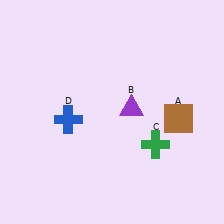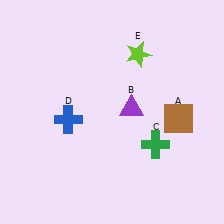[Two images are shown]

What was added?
A lime star (E) was added in Image 2.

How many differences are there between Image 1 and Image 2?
There is 1 difference between the two images.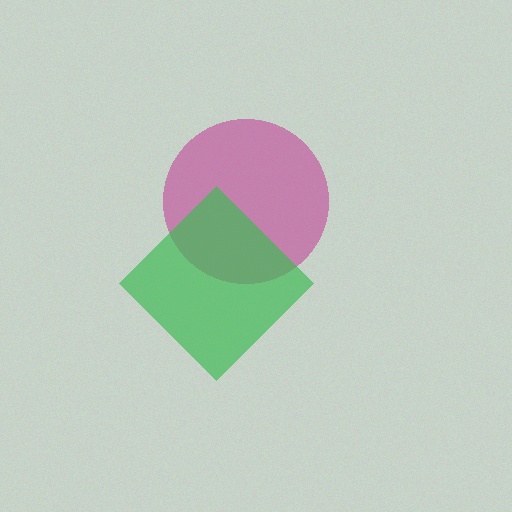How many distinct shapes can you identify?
There are 2 distinct shapes: a magenta circle, a green diamond.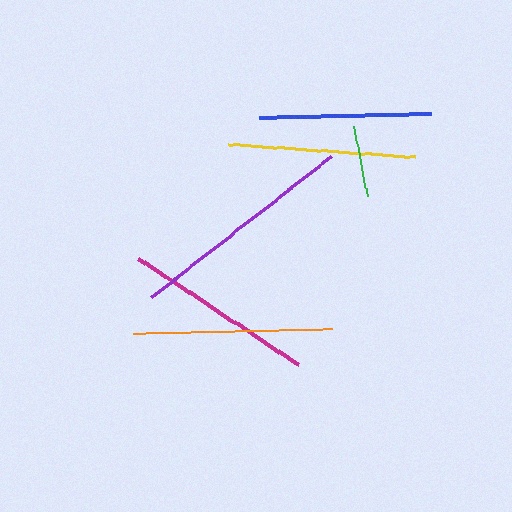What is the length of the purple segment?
The purple segment is approximately 229 pixels long.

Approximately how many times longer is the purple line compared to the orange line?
The purple line is approximately 1.2 times the length of the orange line.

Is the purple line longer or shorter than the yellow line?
The purple line is longer than the yellow line.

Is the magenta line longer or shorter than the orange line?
The orange line is longer than the magenta line.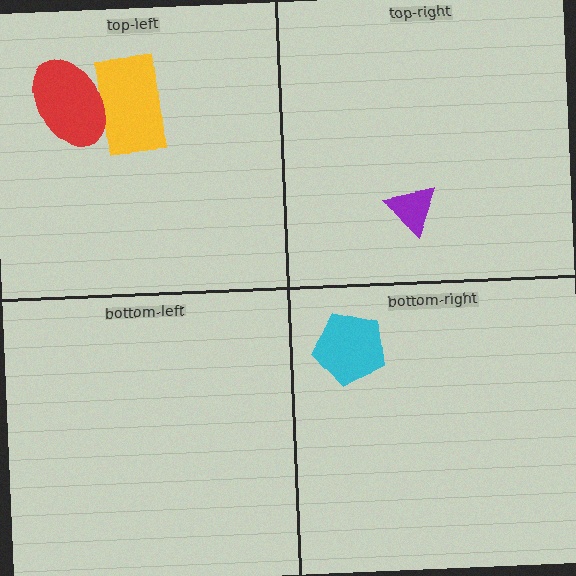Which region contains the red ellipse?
The top-left region.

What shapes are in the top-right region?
The purple triangle.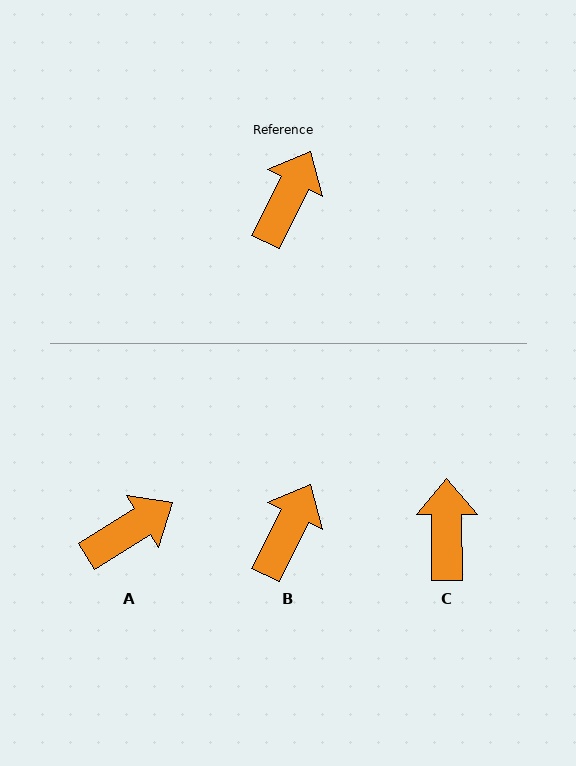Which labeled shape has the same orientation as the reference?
B.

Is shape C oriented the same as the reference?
No, it is off by about 27 degrees.